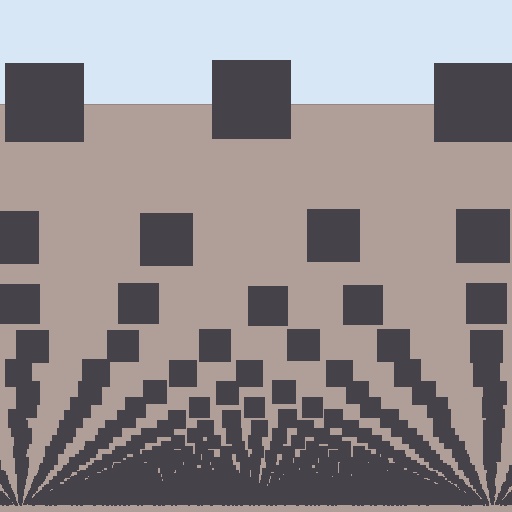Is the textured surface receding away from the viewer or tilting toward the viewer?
The surface appears to tilt toward the viewer. Texture elements get larger and sparser toward the top.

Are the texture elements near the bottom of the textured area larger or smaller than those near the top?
Smaller. The gradient is inverted — elements near the bottom are smaller and denser.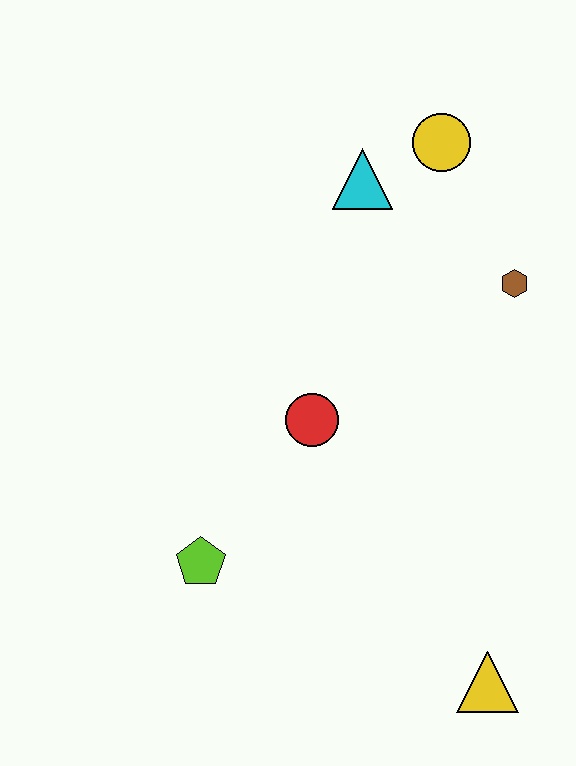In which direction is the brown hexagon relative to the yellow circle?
The brown hexagon is below the yellow circle.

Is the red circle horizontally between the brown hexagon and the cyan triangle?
No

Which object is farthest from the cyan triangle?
The yellow triangle is farthest from the cyan triangle.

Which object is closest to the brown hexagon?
The yellow circle is closest to the brown hexagon.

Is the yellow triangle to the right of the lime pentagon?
Yes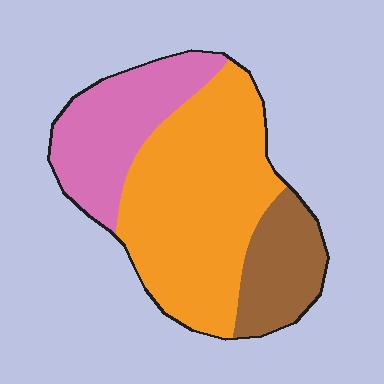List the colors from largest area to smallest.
From largest to smallest: orange, pink, brown.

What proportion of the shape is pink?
Pink covers about 25% of the shape.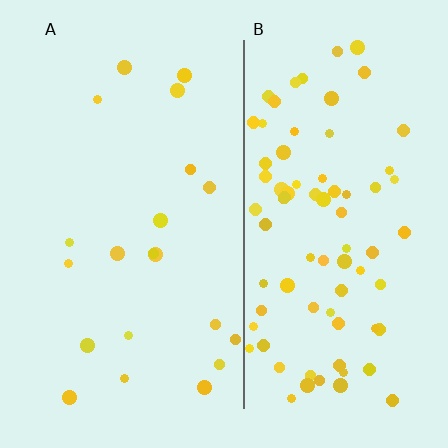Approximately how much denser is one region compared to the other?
Approximately 3.8× — region B over region A.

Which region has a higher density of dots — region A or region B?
B (the right).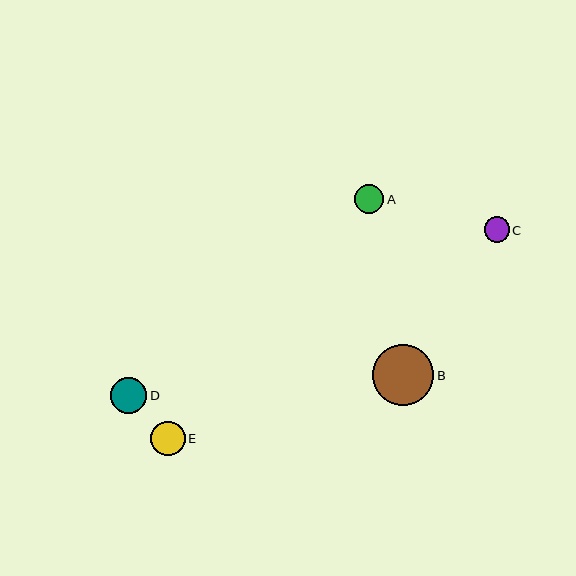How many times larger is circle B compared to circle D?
Circle B is approximately 1.7 times the size of circle D.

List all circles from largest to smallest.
From largest to smallest: B, D, E, A, C.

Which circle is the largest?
Circle B is the largest with a size of approximately 61 pixels.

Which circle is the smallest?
Circle C is the smallest with a size of approximately 25 pixels.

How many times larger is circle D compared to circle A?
Circle D is approximately 1.2 times the size of circle A.